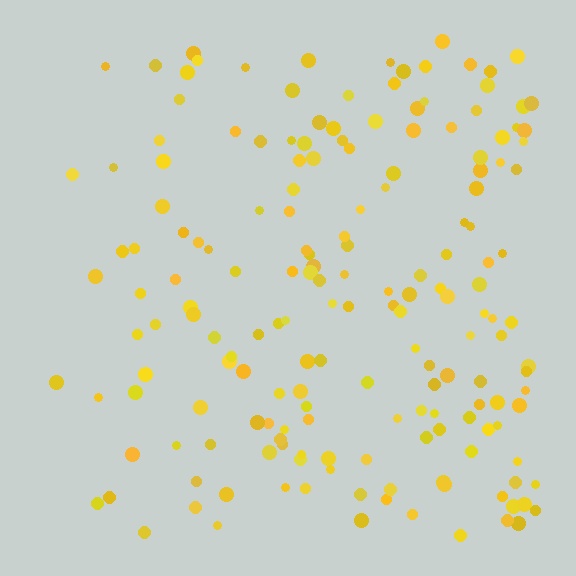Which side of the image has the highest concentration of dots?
The right.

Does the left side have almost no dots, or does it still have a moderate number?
Still a moderate number, just noticeably fewer than the right.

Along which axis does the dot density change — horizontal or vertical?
Horizontal.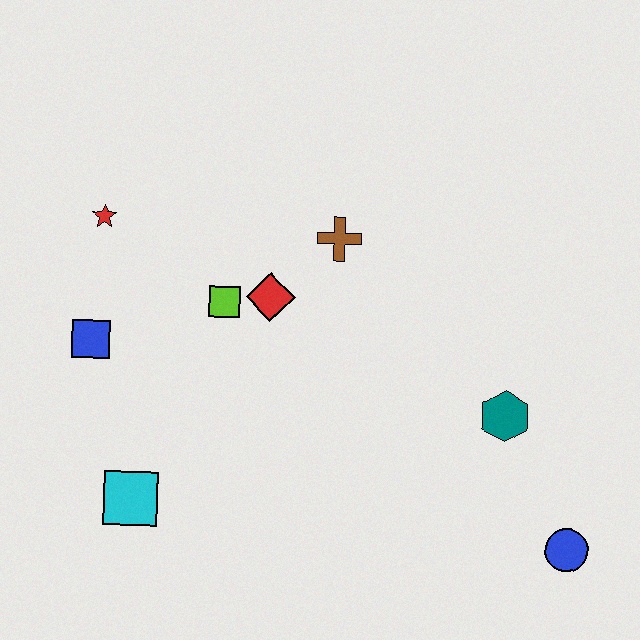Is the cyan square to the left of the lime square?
Yes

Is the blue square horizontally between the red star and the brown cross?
No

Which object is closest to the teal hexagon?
The blue circle is closest to the teal hexagon.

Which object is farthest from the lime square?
The blue circle is farthest from the lime square.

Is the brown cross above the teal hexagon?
Yes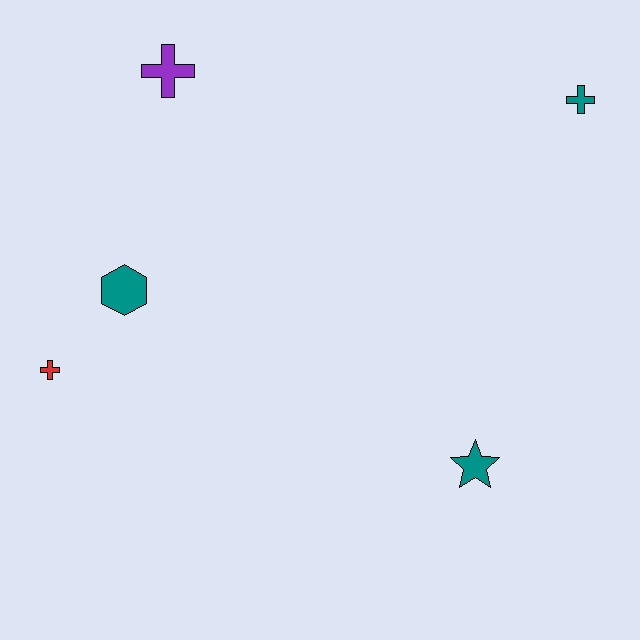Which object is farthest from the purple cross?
The teal star is farthest from the purple cross.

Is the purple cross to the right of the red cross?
Yes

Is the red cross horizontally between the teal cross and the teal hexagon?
No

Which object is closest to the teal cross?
The teal star is closest to the teal cross.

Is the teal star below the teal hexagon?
Yes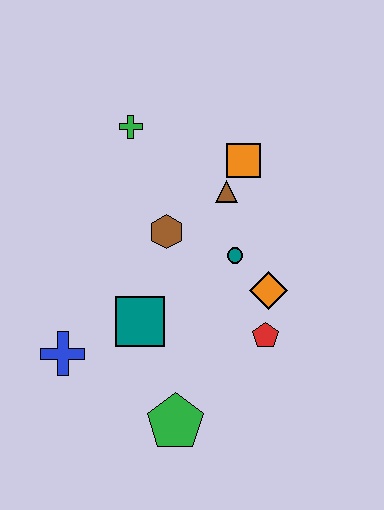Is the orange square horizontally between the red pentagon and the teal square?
Yes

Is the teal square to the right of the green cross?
Yes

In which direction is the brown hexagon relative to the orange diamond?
The brown hexagon is to the left of the orange diamond.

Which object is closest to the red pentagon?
The orange diamond is closest to the red pentagon.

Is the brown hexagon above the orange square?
No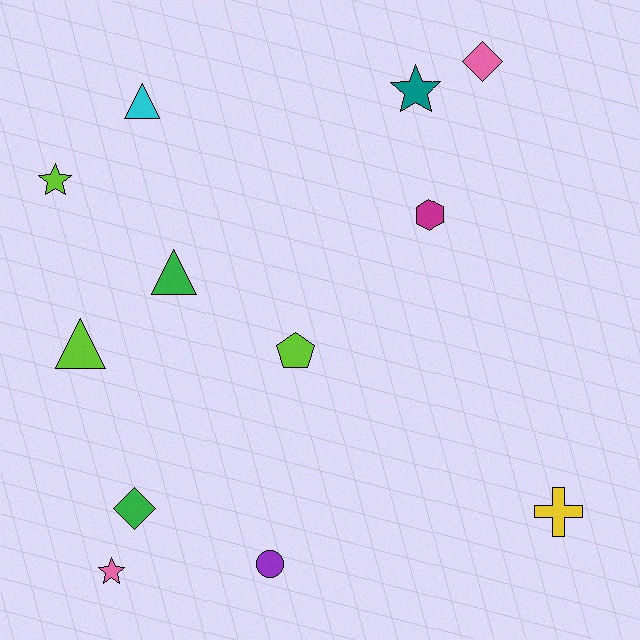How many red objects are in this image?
There are no red objects.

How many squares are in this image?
There are no squares.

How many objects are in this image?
There are 12 objects.